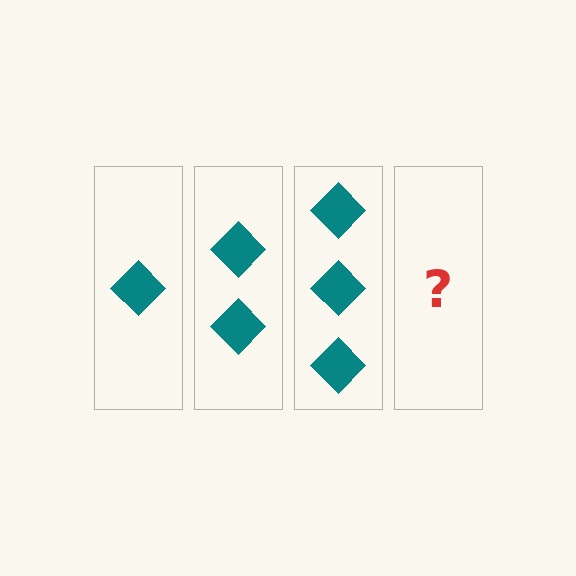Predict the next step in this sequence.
The next step is 4 diamonds.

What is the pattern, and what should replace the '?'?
The pattern is that each step adds one more diamond. The '?' should be 4 diamonds.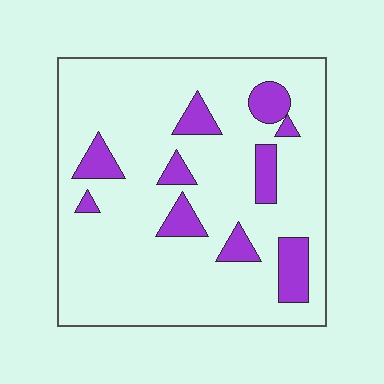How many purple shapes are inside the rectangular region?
10.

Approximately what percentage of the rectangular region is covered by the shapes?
Approximately 15%.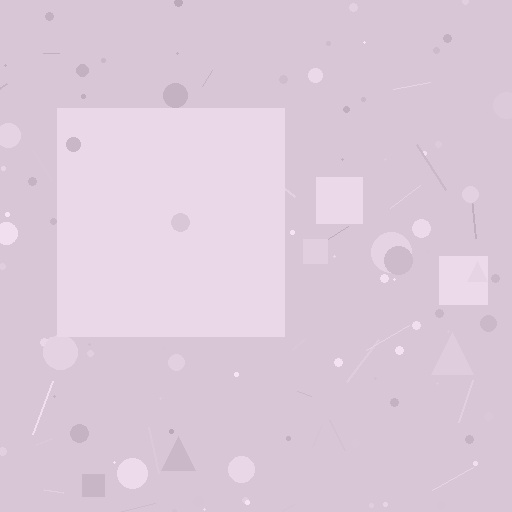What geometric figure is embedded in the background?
A square is embedded in the background.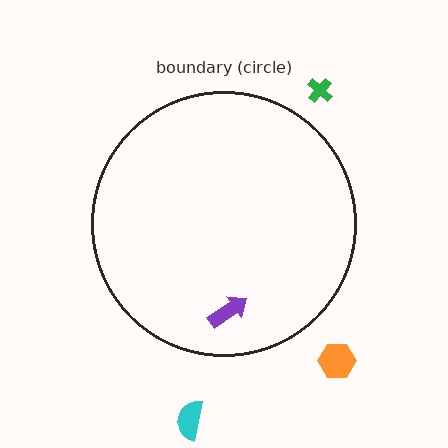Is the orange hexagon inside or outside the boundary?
Outside.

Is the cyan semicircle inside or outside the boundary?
Outside.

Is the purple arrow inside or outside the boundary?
Inside.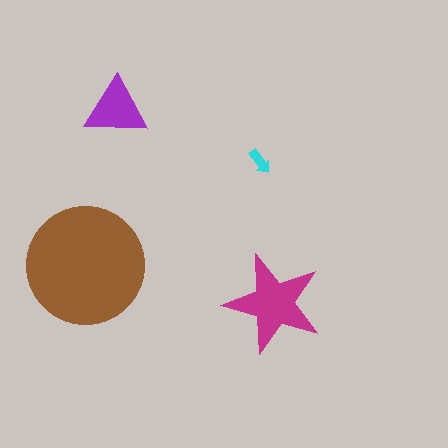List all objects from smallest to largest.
The cyan arrow, the purple triangle, the magenta star, the brown circle.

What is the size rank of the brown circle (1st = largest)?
1st.